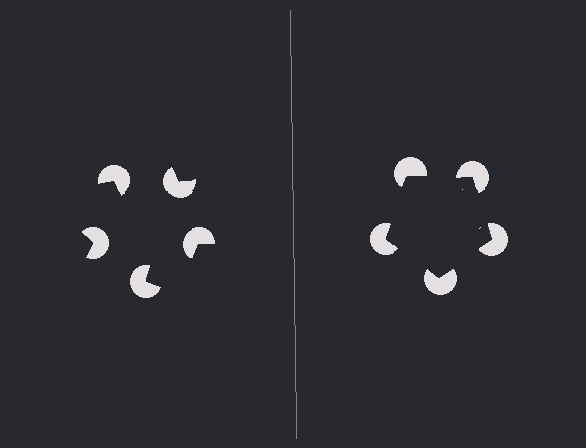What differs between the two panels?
The pac-man discs are positioned identically on both sides; only the wedge orientations differ. On the right they align to a pentagon; on the left they are misaligned.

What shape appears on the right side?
An illusory pentagon.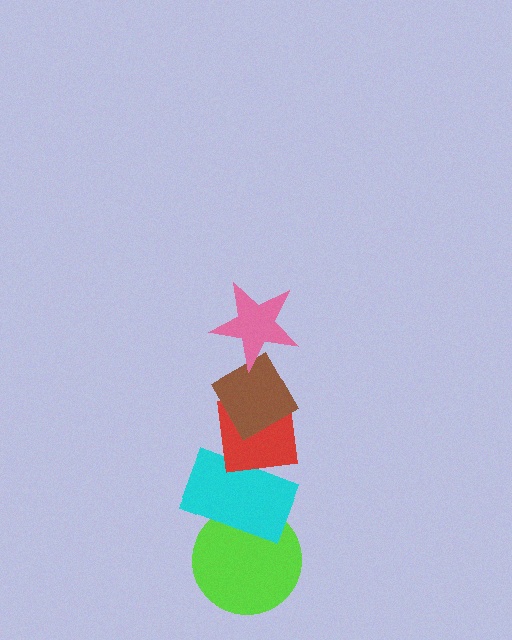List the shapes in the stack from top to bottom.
From top to bottom: the pink star, the brown diamond, the red square, the cyan rectangle, the lime circle.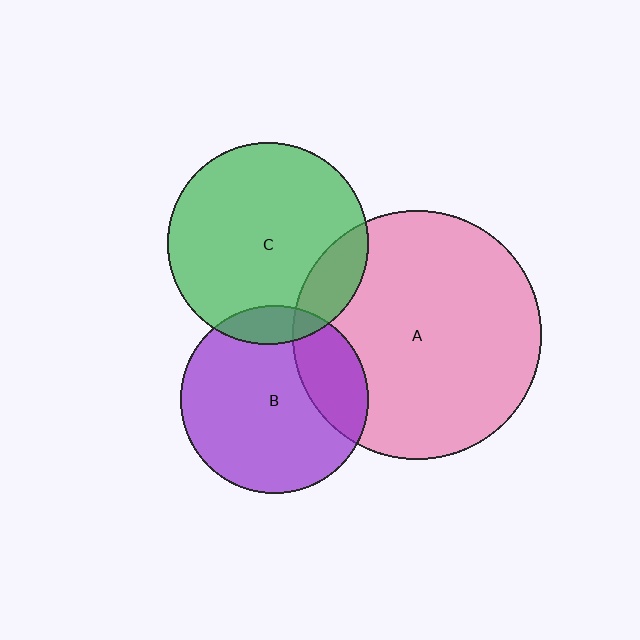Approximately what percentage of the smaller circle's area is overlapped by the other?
Approximately 25%.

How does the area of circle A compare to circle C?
Approximately 1.5 times.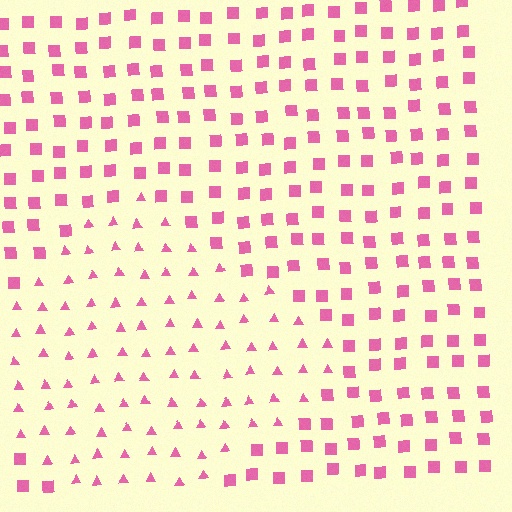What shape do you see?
I see a diamond.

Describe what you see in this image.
The image is filled with small pink elements arranged in a uniform grid. A diamond-shaped region contains triangles, while the surrounding area contains squares. The boundary is defined purely by the change in element shape.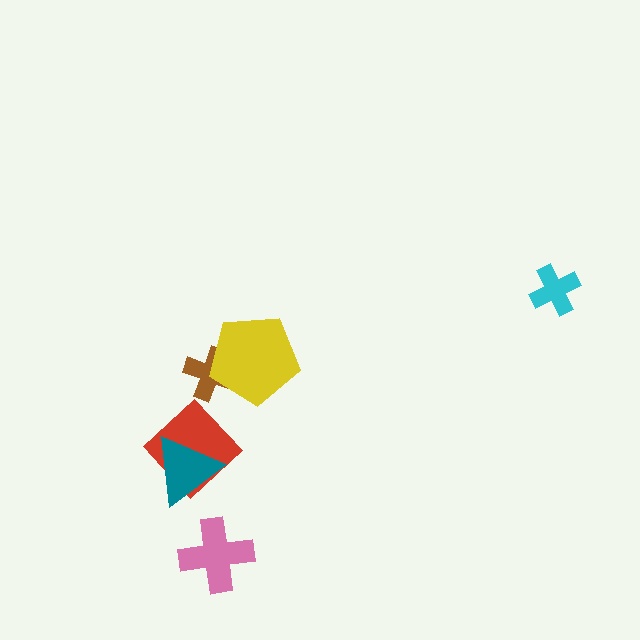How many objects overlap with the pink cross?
0 objects overlap with the pink cross.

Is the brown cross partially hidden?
Yes, it is partially covered by another shape.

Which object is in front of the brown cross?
The yellow pentagon is in front of the brown cross.